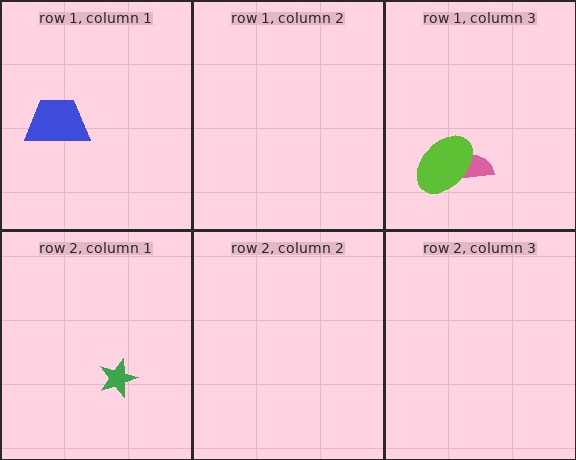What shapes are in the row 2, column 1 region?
The green star.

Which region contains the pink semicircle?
The row 1, column 3 region.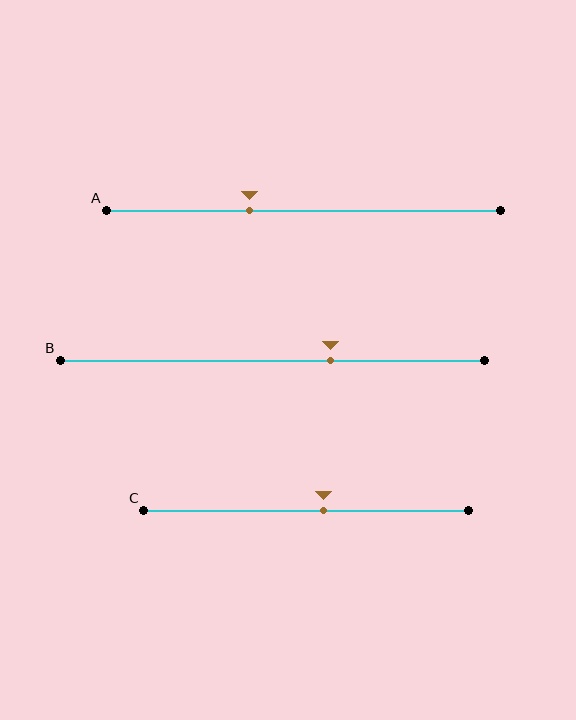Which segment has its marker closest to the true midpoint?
Segment C has its marker closest to the true midpoint.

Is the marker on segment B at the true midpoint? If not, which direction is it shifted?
No, the marker on segment B is shifted to the right by about 14% of the segment length.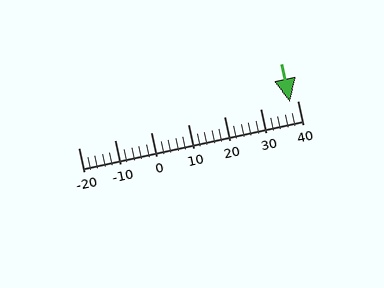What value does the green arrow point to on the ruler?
The green arrow points to approximately 38.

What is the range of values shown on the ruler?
The ruler shows values from -20 to 40.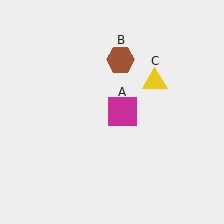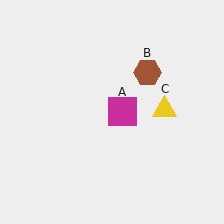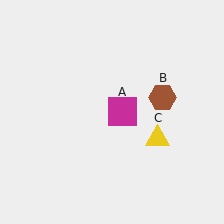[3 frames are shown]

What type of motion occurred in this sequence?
The brown hexagon (object B), yellow triangle (object C) rotated clockwise around the center of the scene.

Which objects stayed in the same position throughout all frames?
Magenta square (object A) remained stationary.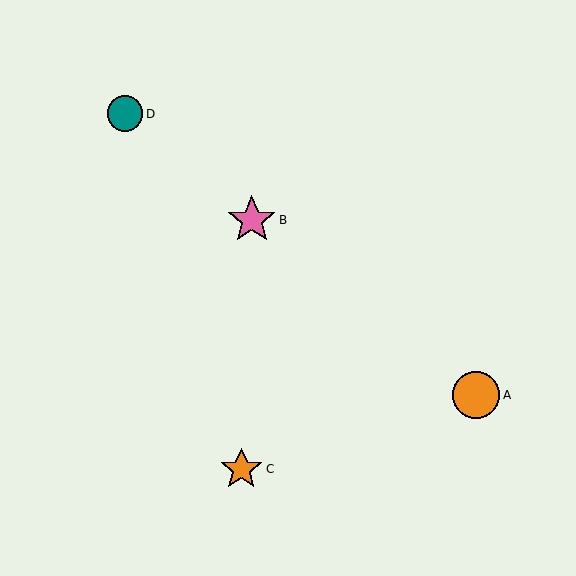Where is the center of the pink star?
The center of the pink star is at (252, 220).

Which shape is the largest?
The pink star (labeled B) is the largest.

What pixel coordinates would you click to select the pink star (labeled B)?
Click at (252, 220) to select the pink star B.